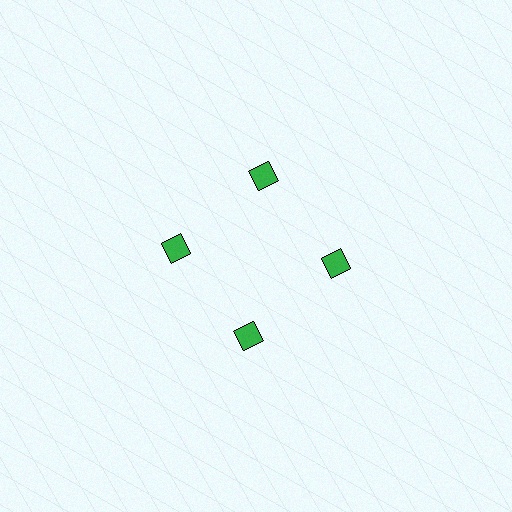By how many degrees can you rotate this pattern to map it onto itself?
The pattern maps onto itself every 90 degrees of rotation.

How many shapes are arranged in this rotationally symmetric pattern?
There are 4 shapes, arranged in 4 groups of 1.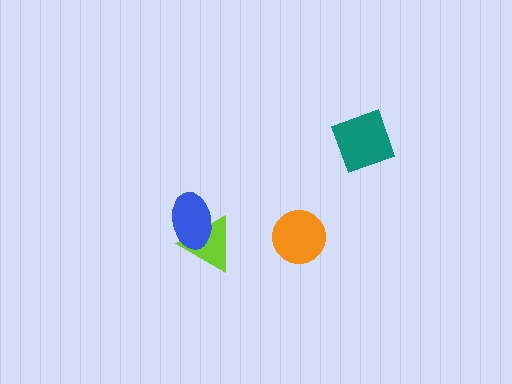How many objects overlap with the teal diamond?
0 objects overlap with the teal diamond.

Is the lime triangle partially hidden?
Yes, it is partially covered by another shape.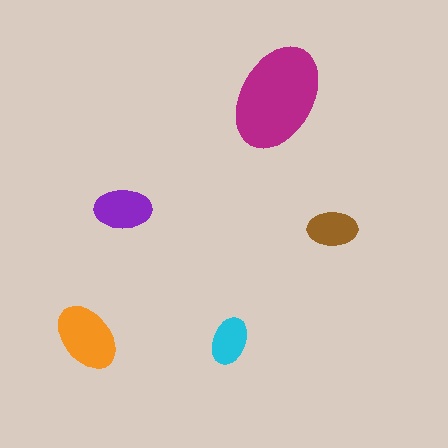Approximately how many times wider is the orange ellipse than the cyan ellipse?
About 1.5 times wider.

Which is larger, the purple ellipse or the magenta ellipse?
The magenta one.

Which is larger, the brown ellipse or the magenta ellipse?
The magenta one.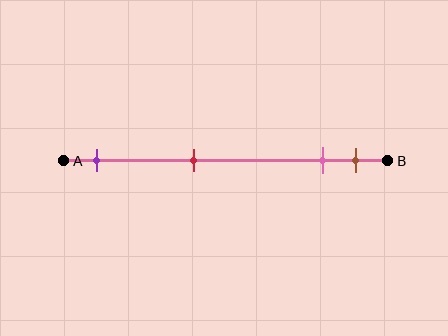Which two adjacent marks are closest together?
The pink and brown marks are the closest adjacent pair.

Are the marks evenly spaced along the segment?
No, the marks are not evenly spaced.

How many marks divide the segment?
There are 4 marks dividing the segment.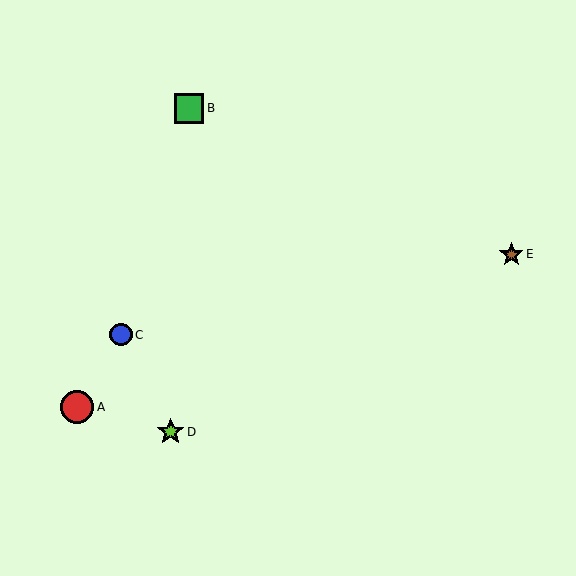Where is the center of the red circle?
The center of the red circle is at (77, 407).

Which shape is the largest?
The red circle (labeled A) is the largest.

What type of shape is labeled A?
Shape A is a red circle.